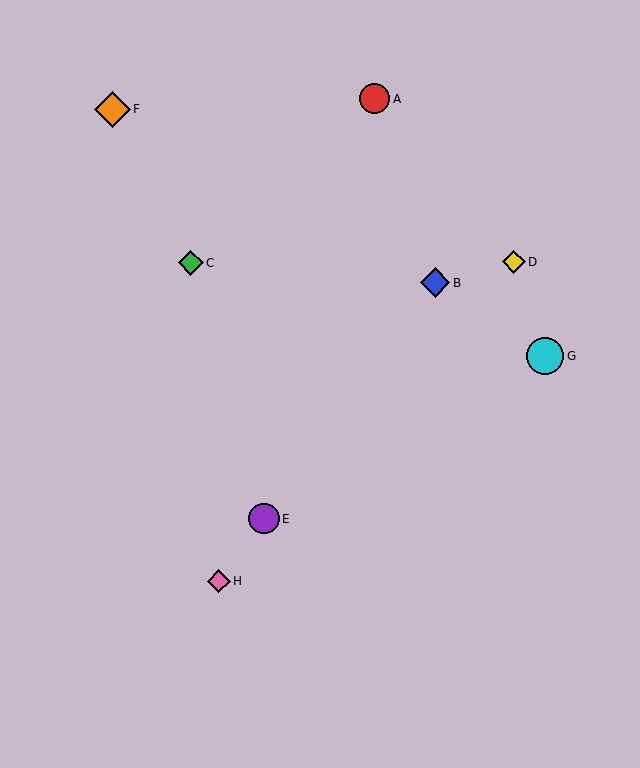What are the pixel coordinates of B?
Object B is at (435, 283).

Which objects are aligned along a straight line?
Objects B, E, H are aligned along a straight line.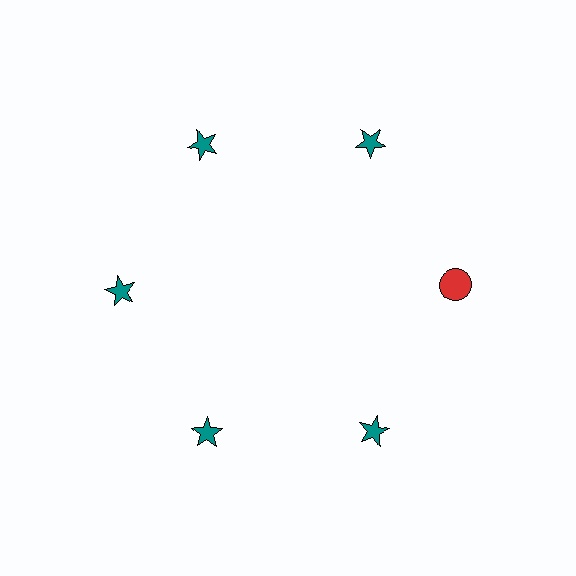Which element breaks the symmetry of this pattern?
The red circle at roughly the 3 o'clock position breaks the symmetry. All other shapes are teal stars.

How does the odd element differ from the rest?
It differs in both color (red instead of teal) and shape (circle instead of star).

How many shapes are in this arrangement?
There are 6 shapes arranged in a ring pattern.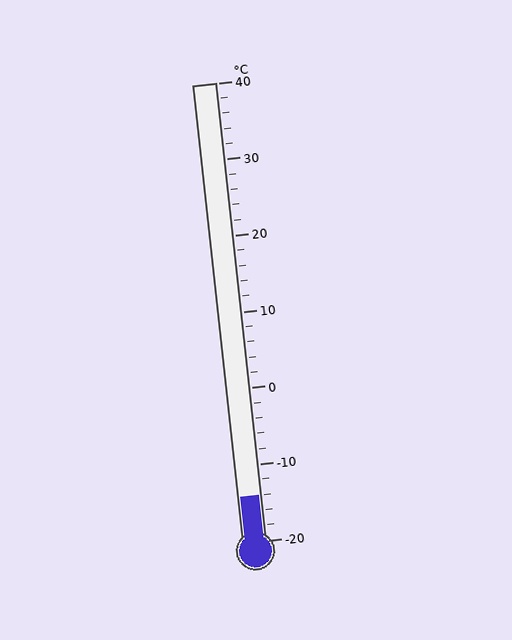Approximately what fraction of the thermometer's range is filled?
The thermometer is filled to approximately 10% of its range.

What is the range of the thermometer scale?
The thermometer scale ranges from -20°C to 40°C.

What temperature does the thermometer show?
The thermometer shows approximately -14°C.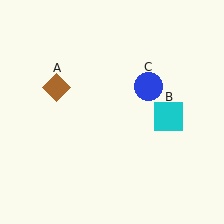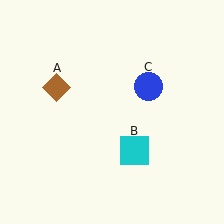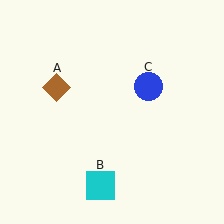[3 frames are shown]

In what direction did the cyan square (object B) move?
The cyan square (object B) moved down and to the left.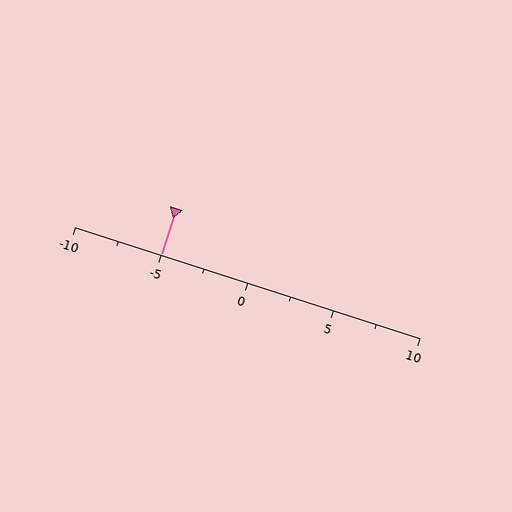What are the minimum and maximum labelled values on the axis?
The axis runs from -10 to 10.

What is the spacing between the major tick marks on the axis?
The major ticks are spaced 5 apart.